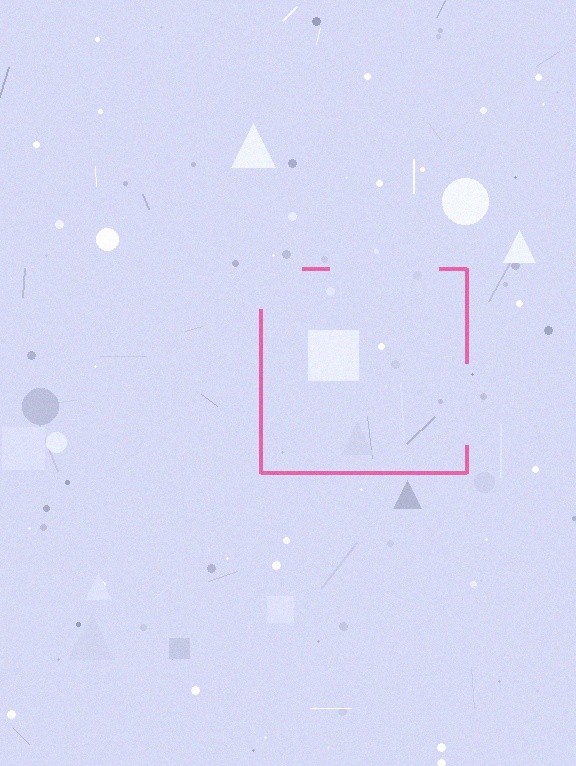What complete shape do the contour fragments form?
The contour fragments form a square.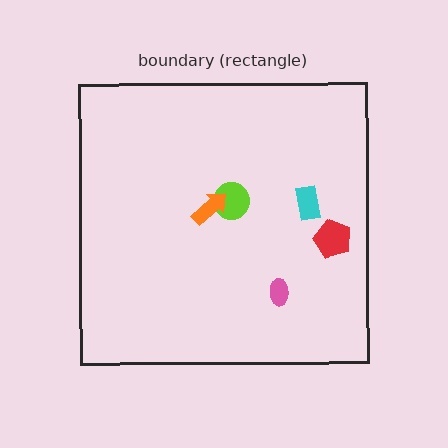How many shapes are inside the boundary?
5 inside, 0 outside.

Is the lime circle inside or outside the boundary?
Inside.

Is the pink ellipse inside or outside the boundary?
Inside.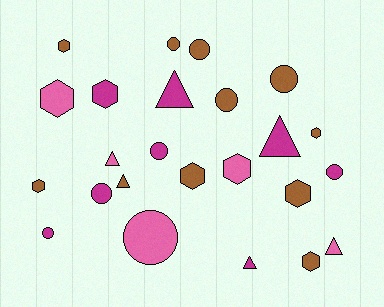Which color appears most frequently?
Brown, with 11 objects.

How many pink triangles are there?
There are 2 pink triangles.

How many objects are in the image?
There are 24 objects.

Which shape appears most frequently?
Circle, with 9 objects.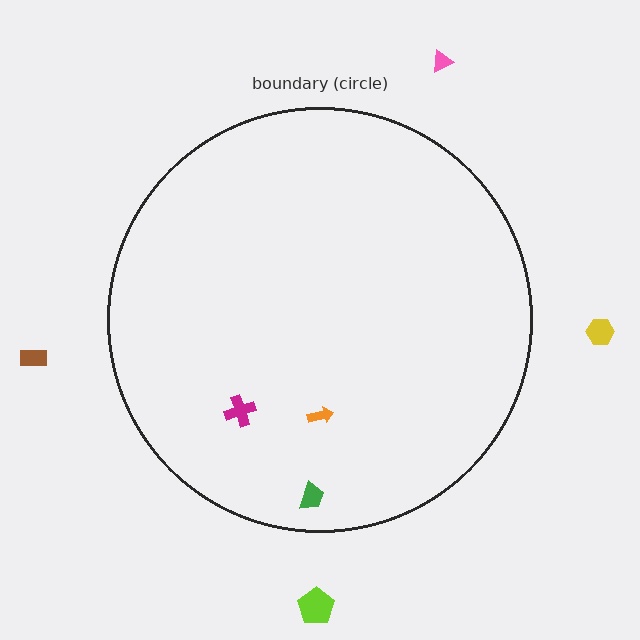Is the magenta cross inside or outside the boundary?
Inside.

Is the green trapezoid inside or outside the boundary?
Inside.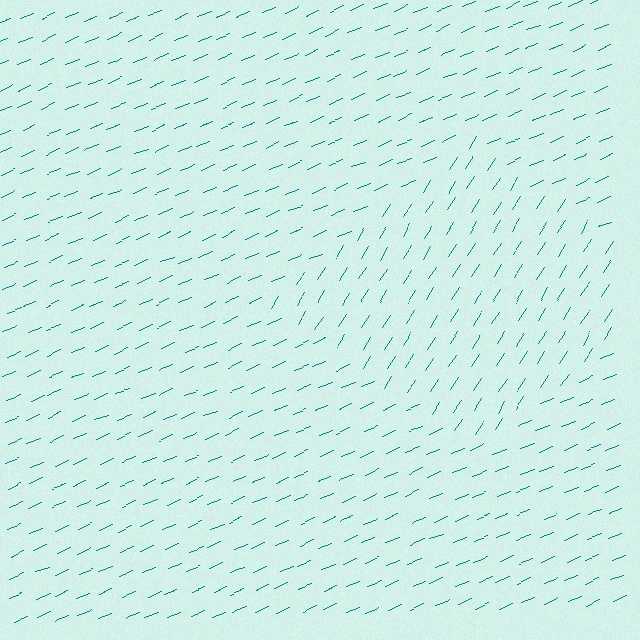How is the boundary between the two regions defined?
The boundary is defined purely by a change in line orientation (approximately 34 degrees difference). All lines are the same color and thickness.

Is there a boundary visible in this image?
Yes, there is a texture boundary formed by a change in line orientation.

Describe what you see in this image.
The image is filled with small teal line segments. A diamond region in the image has lines oriented differently from the surrounding lines, creating a visible texture boundary.